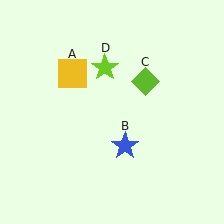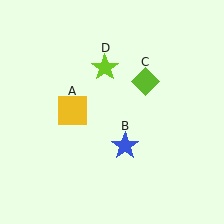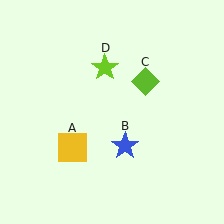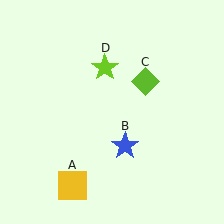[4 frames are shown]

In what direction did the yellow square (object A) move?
The yellow square (object A) moved down.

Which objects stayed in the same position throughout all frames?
Blue star (object B) and lime diamond (object C) and lime star (object D) remained stationary.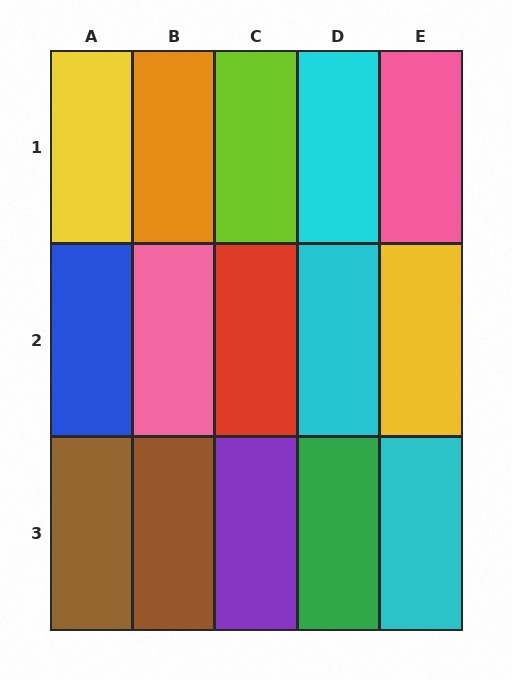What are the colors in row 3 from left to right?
Brown, brown, purple, green, cyan.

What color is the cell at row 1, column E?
Pink.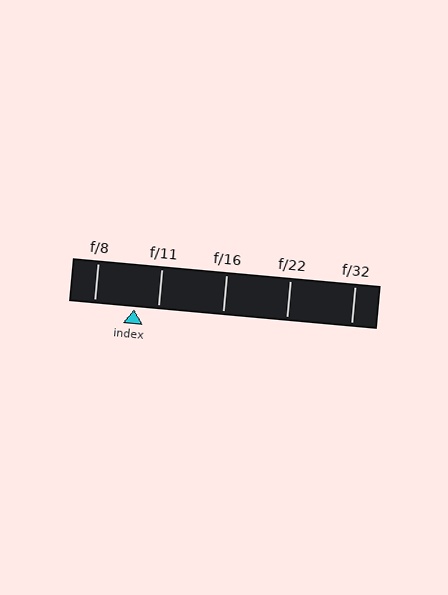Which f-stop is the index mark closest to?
The index mark is closest to f/11.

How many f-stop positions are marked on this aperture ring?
There are 5 f-stop positions marked.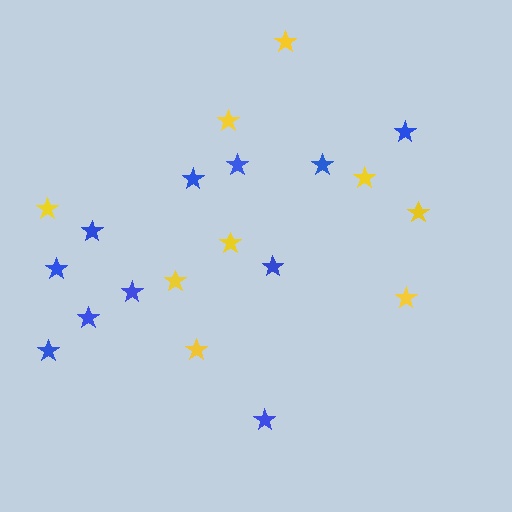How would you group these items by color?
There are 2 groups: one group of yellow stars (9) and one group of blue stars (11).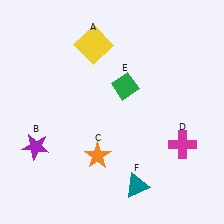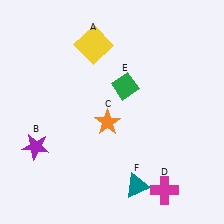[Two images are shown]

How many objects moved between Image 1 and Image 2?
2 objects moved between the two images.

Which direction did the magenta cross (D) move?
The magenta cross (D) moved down.